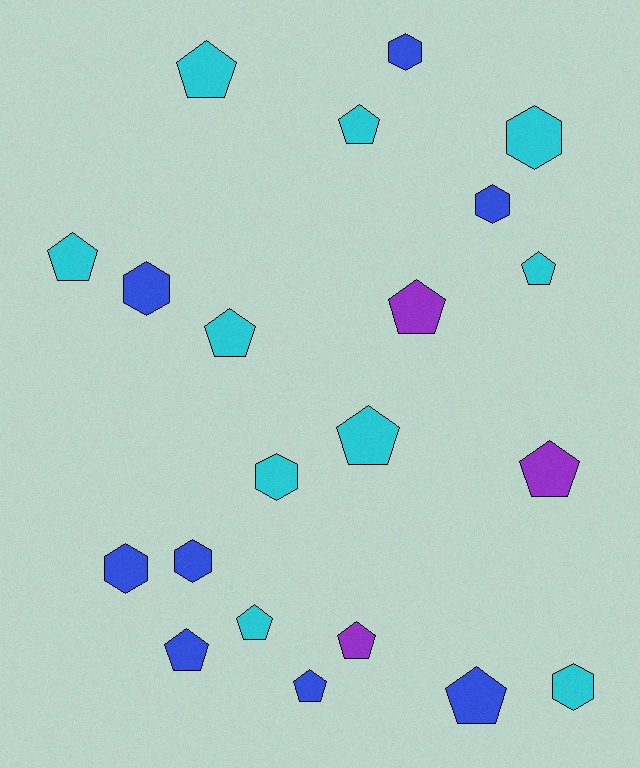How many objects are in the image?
There are 21 objects.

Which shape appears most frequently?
Pentagon, with 13 objects.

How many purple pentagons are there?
There are 3 purple pentagons.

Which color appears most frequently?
Cyan, with 10 objects.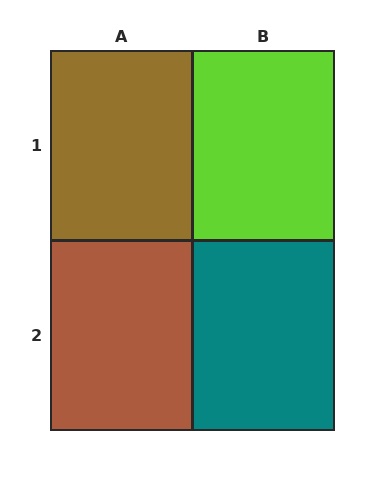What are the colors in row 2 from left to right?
Brown, teal.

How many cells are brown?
2 cells are brown.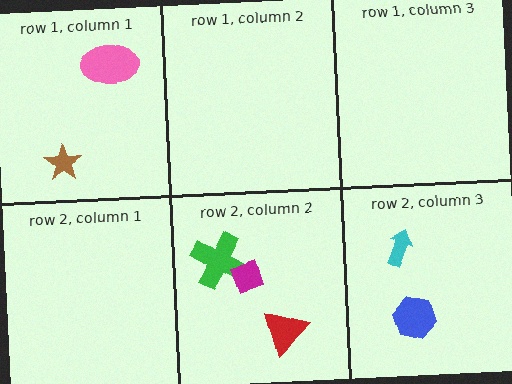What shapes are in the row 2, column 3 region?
The blue hexagon, the cyan arrow.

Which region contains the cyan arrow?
The row 2, column 3 region.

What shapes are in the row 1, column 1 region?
The brown star, the pink ellipse.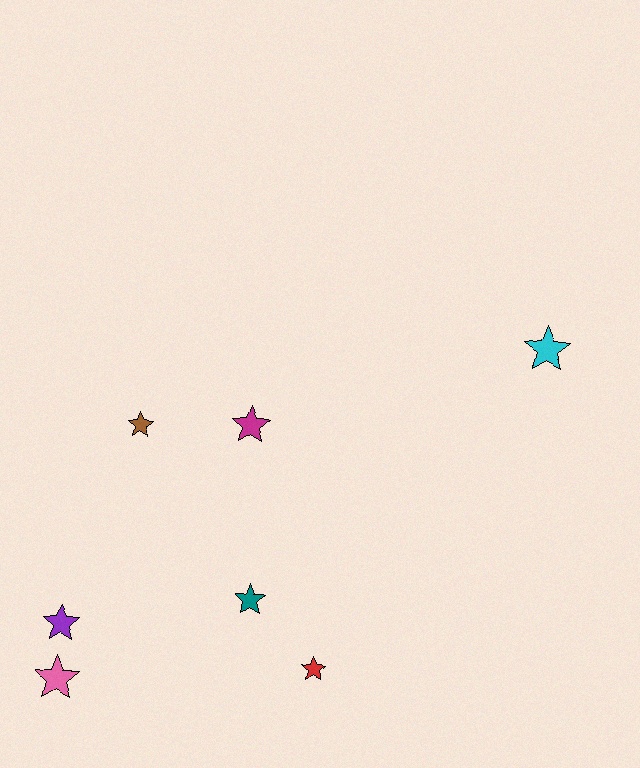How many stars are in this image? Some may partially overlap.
There are 7 stars.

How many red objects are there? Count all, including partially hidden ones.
There is 1 red object.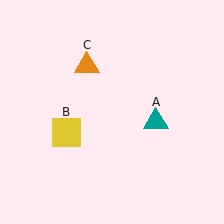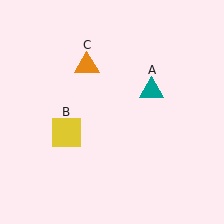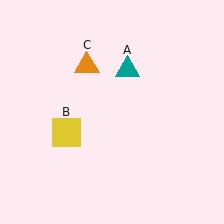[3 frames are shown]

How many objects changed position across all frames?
1 object changed position: teal triangle (object A).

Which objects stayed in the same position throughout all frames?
Yellow square (object B) and orange triangle (object C) remained stationary.